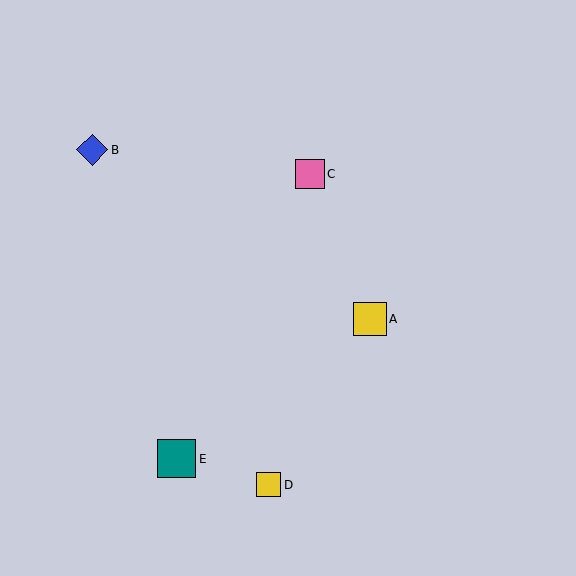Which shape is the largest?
The teal square (labeled E) is the largest.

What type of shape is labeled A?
Shape A is a yellow square.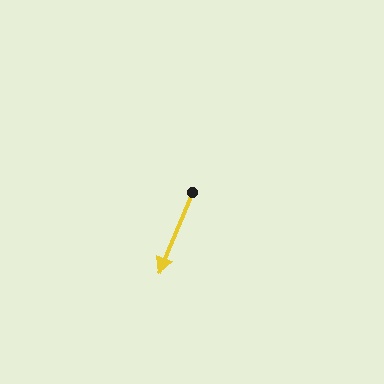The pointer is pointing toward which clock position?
Roughly 7 o'clock.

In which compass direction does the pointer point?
Southwest.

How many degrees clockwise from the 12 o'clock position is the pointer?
Approximately 203 degrees.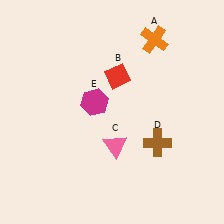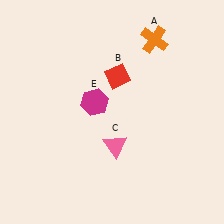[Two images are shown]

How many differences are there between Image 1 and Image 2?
There is 1 difference between the two images.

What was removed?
The brown cross (D) was removed in Image 2.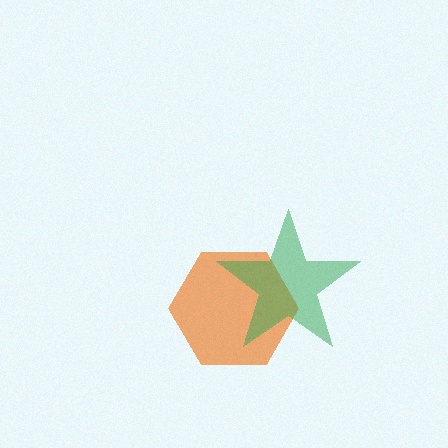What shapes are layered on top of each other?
The layered shapes are: an orange hexagon, a green star.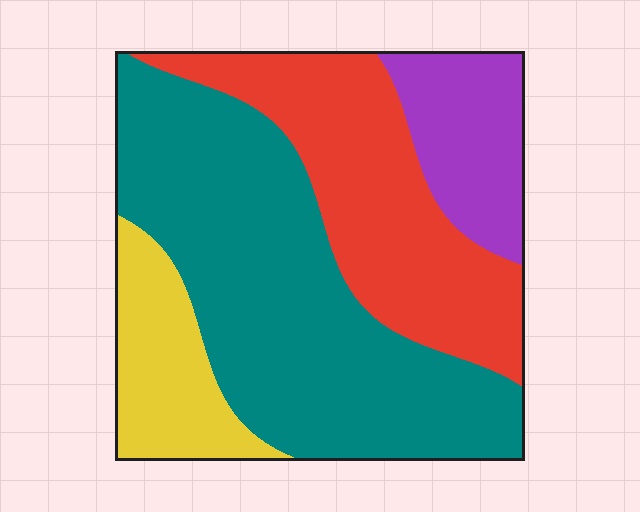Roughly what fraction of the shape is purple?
Purple takes up less than a sixth of the shape.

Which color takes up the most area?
Teal, at roughly 45%.